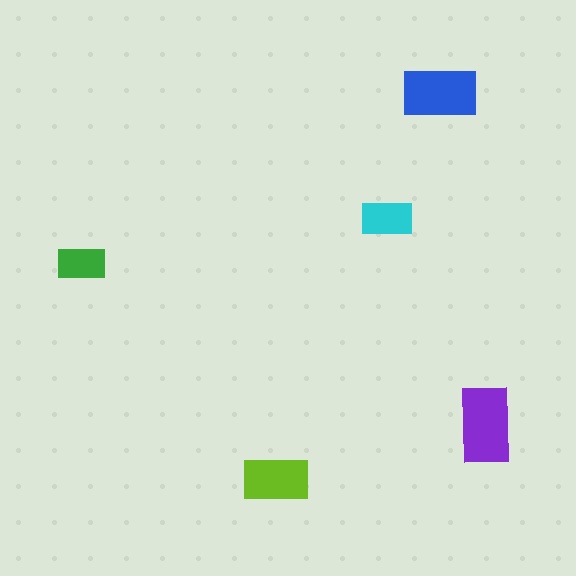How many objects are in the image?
There are 5 objects in the image.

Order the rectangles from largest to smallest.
the purple one, the blue one, the lime one, the cyan one, the green one.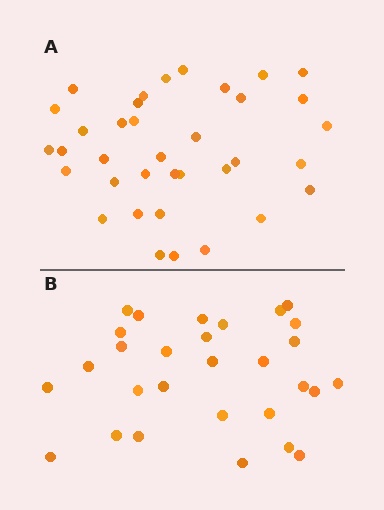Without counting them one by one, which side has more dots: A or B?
Region A (the top region) has more dots.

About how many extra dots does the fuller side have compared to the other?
Region A has roughly 8 or so more dots than region B.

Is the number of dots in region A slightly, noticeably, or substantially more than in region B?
Region A has only slightly more — the two regions are fairly close. The ratio is roughly 1.2 to 1.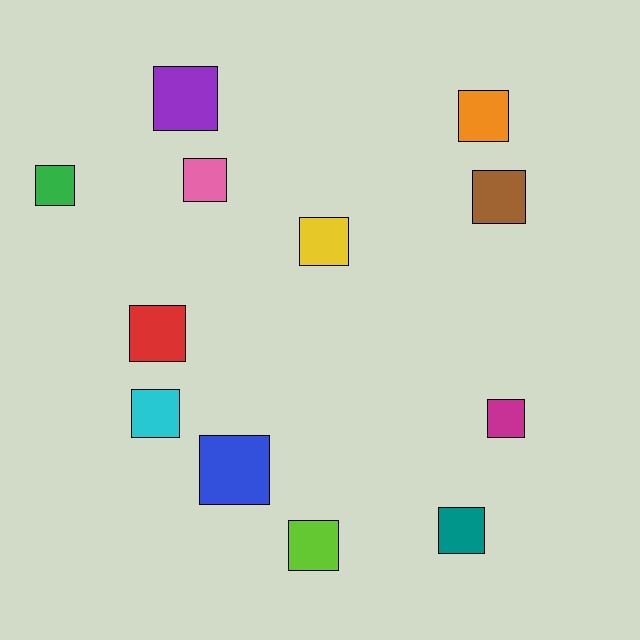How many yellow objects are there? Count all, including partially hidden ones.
There is 1 yellow object.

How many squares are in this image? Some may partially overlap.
There are 12 squares.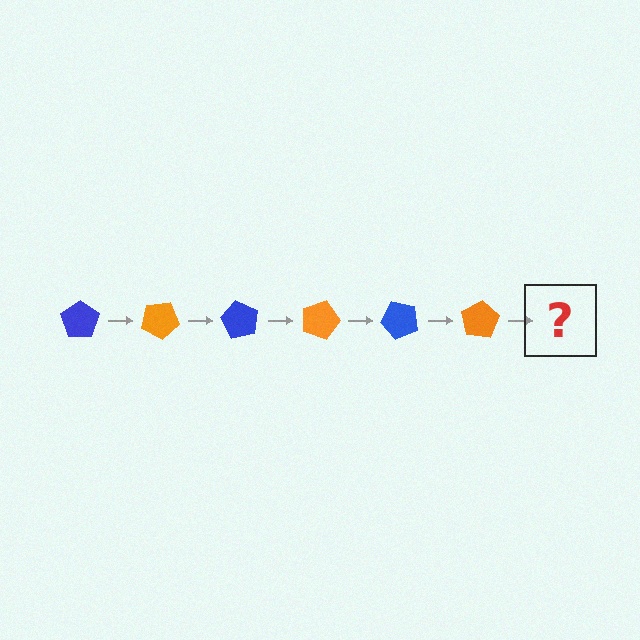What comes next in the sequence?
The next element should be a blue pentagon, rotated 180 degrees from the start.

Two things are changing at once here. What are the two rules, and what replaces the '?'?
The two rules are that it rotates 30 degrees each step and the color cycles through blue and orange. The '?' should be a blue pentagon, rotated 180 degrees from the start.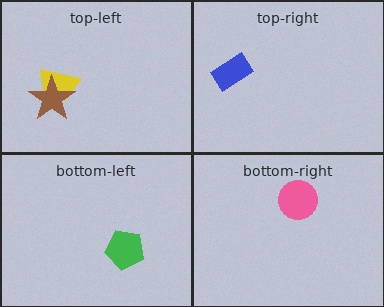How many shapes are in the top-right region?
1.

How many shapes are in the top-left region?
2.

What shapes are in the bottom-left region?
The green pentagon.